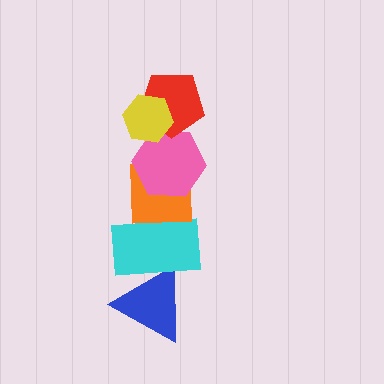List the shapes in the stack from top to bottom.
From top to bottom: the yellow hexagon, the red pentagon, the pink hexagon, the orange square, the cyan rectangle, the blue triangle.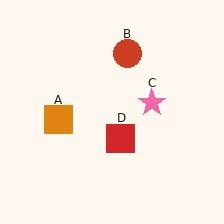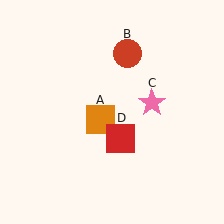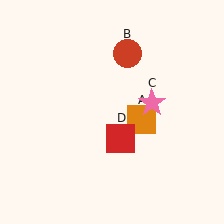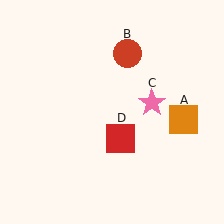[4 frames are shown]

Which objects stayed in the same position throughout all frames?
Red circle (object B) and pink star (object C) and red square (object D) remained stationary.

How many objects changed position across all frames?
1 object changed position: orange square (object A).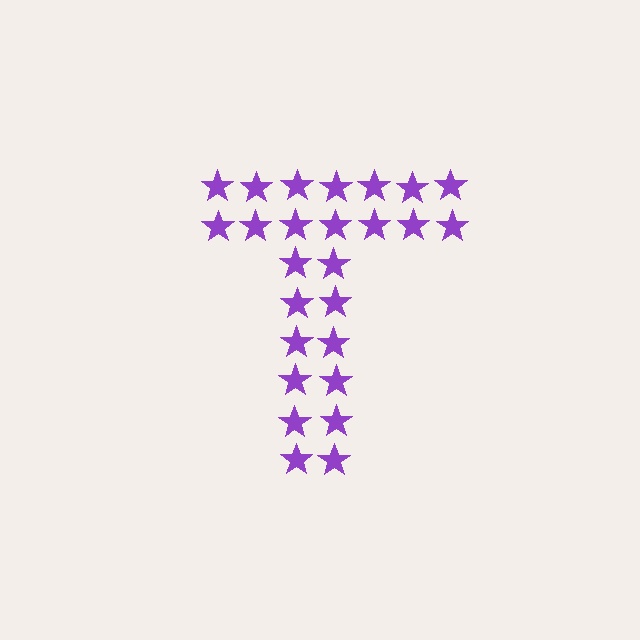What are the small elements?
The small elements are stars.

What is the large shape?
The large shape is the letter T.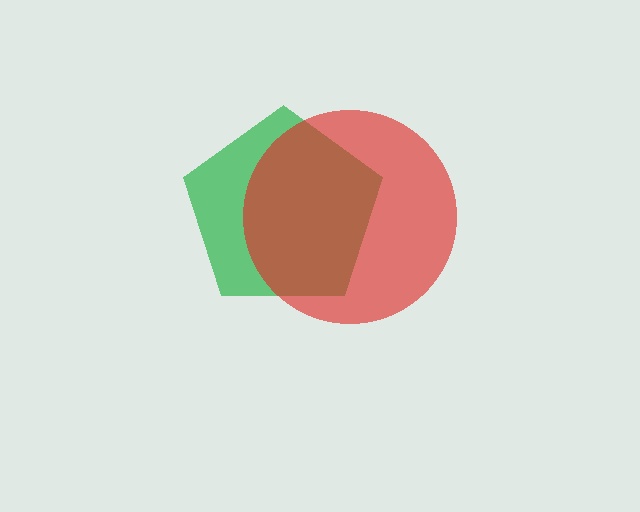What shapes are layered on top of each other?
The layered shapes are: a green pentagon, a red circle.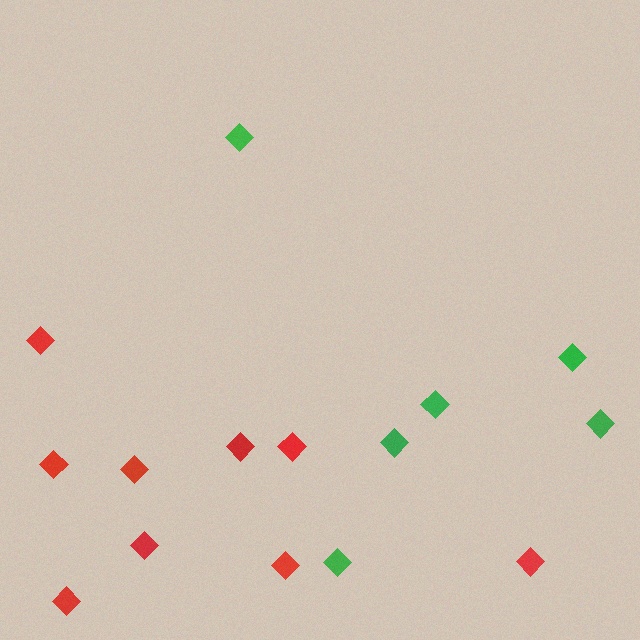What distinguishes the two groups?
There are 2 groups: one group of green diamonds (6) and one group of red diamonds (9).